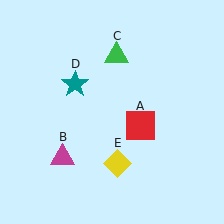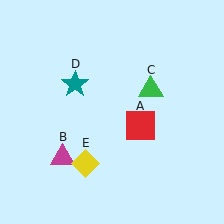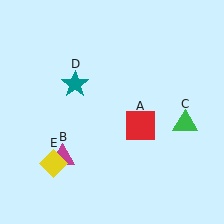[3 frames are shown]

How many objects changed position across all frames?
2 objects changed position: green triangle (object C), yellow diamond (object E).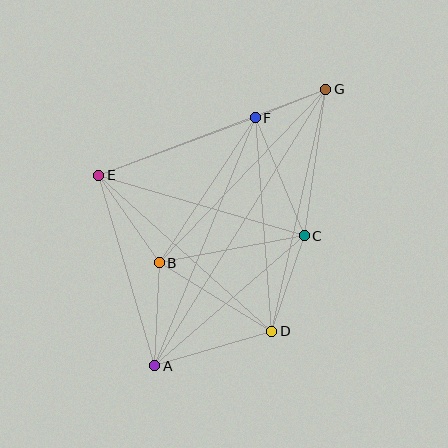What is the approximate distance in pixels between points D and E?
The distance between D and E is approximately 233 pixels.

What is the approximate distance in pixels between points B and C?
The distance between B and C is approximately 148 pixels.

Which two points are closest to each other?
Points F and G are closest to each other.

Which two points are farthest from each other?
Points A and G are farthest from each other.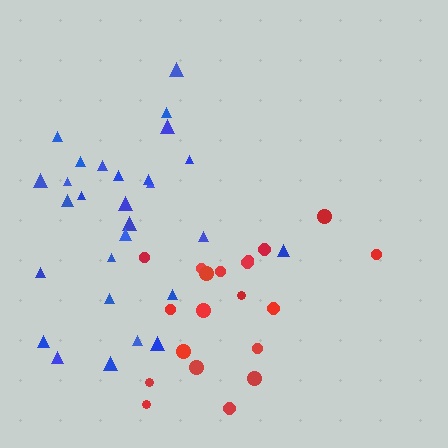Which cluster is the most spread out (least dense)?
Blue.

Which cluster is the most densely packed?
Red.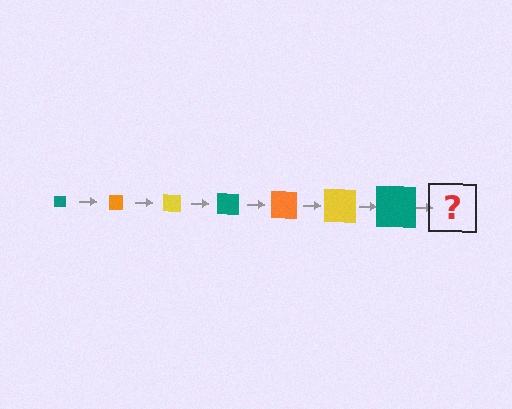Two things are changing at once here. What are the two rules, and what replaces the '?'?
The two rules are that the square grows larger each step and the color cycles through teal, orange, and yellow. The '?' should be an orange square, larger than the previous one.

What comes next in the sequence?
The next element should be an orange square, larger than the previous one.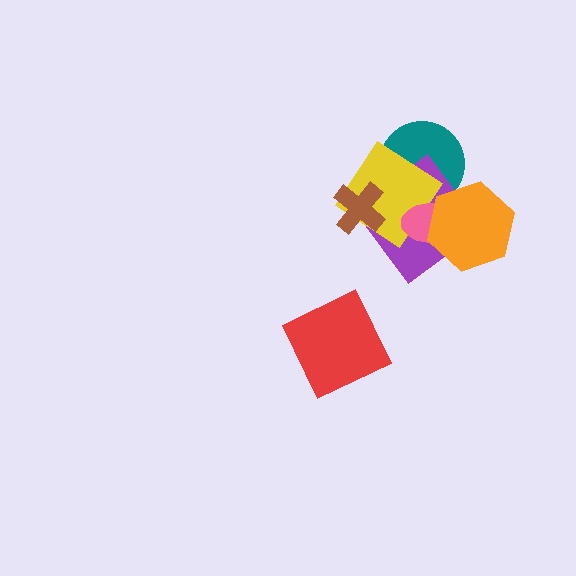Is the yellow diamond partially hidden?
Yes, it is partially covered by another shape.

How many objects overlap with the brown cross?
2 objects overlap with the brown cross.